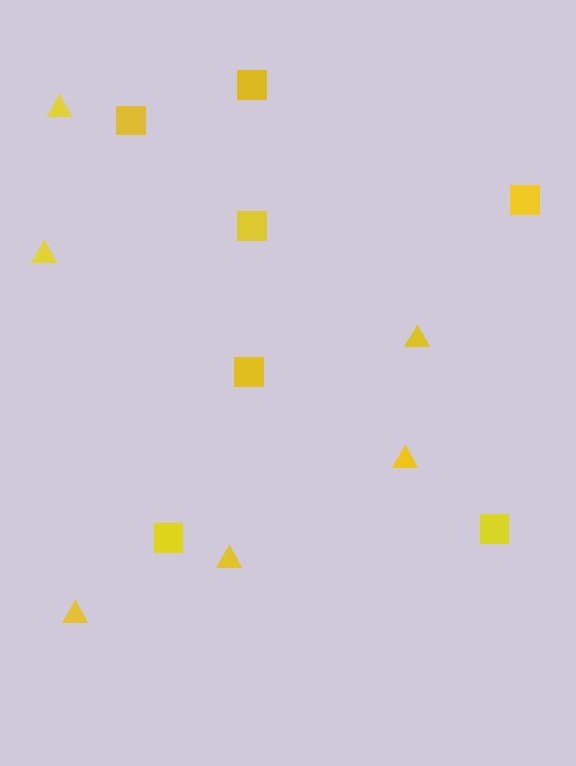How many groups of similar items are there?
There are 2 groups: one group of triangles (6) and one group of squares (7).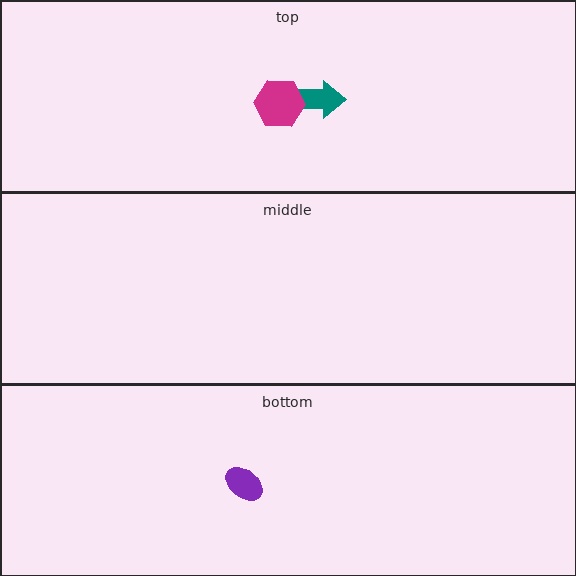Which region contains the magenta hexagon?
The top region.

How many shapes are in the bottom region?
1.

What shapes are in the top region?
The teal arrow, the magenta hexagon.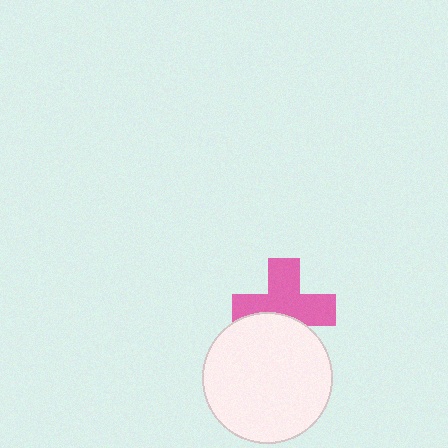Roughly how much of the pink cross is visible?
Most of it is visible (roughly 66%).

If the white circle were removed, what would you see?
You would see the complete pink cross.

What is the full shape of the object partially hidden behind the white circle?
The partially hidden object is a pink cross.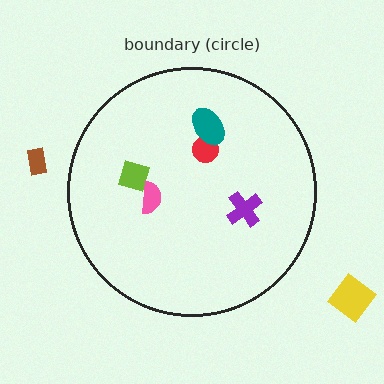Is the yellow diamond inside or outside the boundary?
Outside.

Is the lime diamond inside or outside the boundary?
Inside.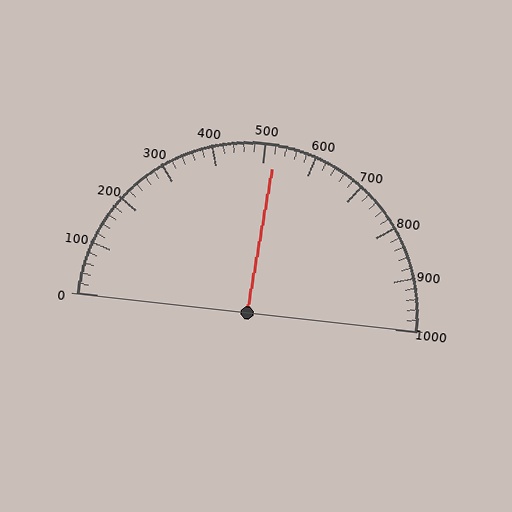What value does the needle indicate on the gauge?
The needle indicates approximately 520.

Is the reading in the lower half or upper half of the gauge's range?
The reading is in the upper half of the range (0 to 1000).